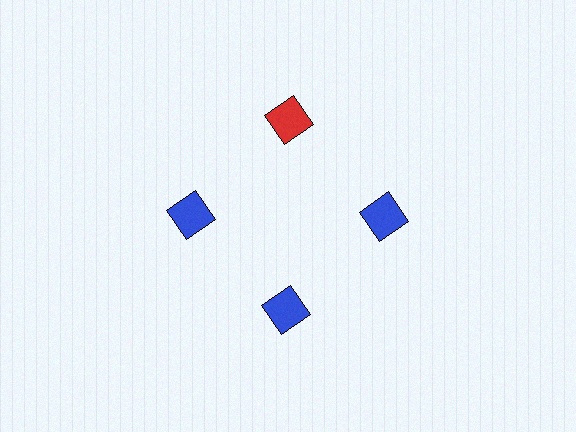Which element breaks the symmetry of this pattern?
The red square at roughly the 12 o'clock position breaks the symmetry. All other shapes are blue squares.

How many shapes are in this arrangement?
There are 4 shapes arranged in a ring pattern.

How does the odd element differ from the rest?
It has a different color: red instead of blue.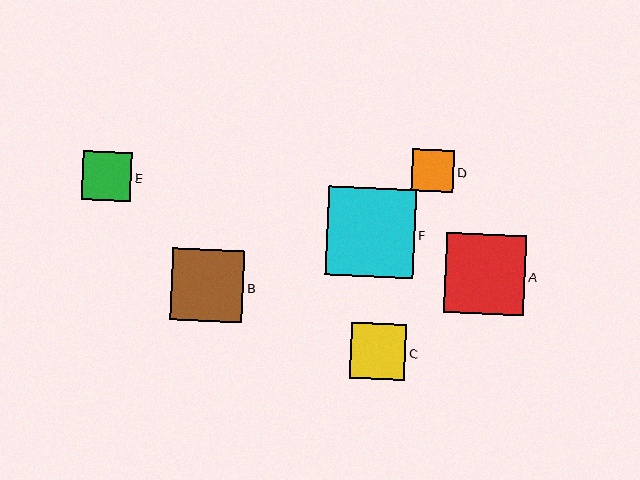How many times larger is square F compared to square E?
Square F is approximately 1.8 times the size of square E.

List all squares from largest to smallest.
From largest to smallest: F, A, B, C, E, D.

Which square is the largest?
Square F is the largest with a size of approximately 89 pixels.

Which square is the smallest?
Square D is the smallest with a size of approximately 43 pixels.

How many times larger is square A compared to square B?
Square A is approximately 1.1 times the size of square B.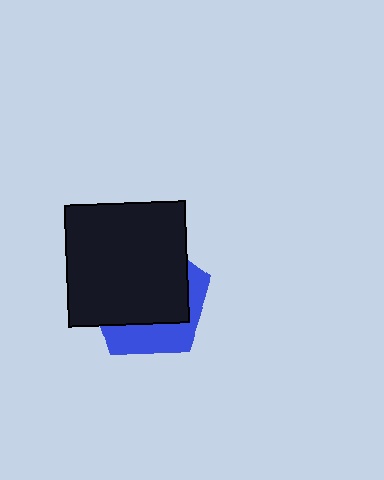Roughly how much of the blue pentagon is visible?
A small part of it is visible (roughly 31%).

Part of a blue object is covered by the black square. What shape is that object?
It is a pentagon.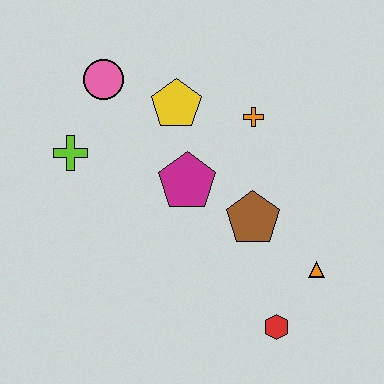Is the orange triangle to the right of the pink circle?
Yes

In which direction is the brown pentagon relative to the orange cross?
The brown pentagon is below the orange cross.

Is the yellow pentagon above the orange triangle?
Yes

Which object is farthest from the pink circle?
The red hexagon is farthest from the pink circle.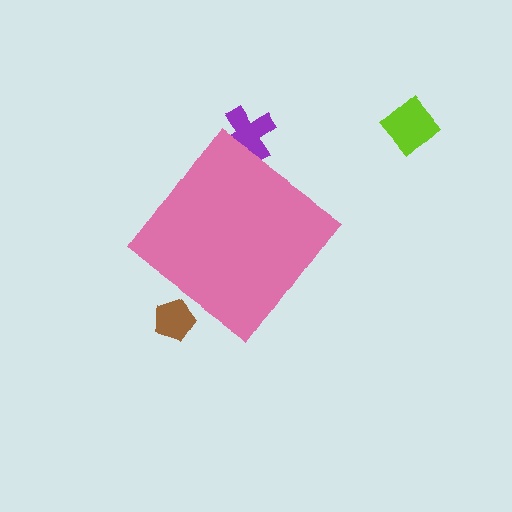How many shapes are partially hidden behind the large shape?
2 shapes are partially hidden.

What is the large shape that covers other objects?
A pink diamond.